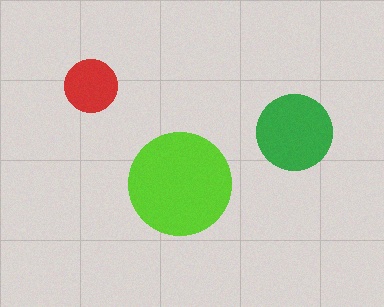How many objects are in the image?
There are 3 objects in the image.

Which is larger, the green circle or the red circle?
The green one.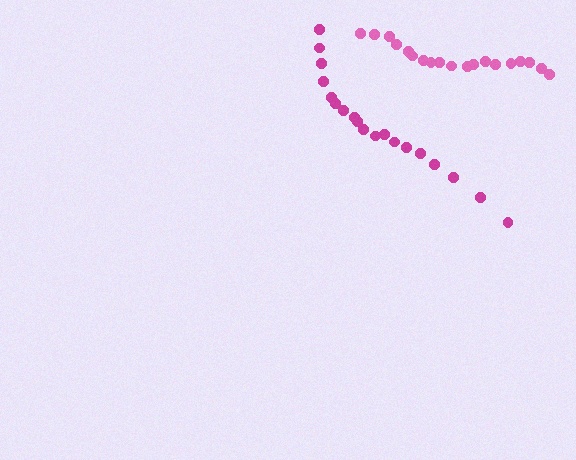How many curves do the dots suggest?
There are 2 distinct paths.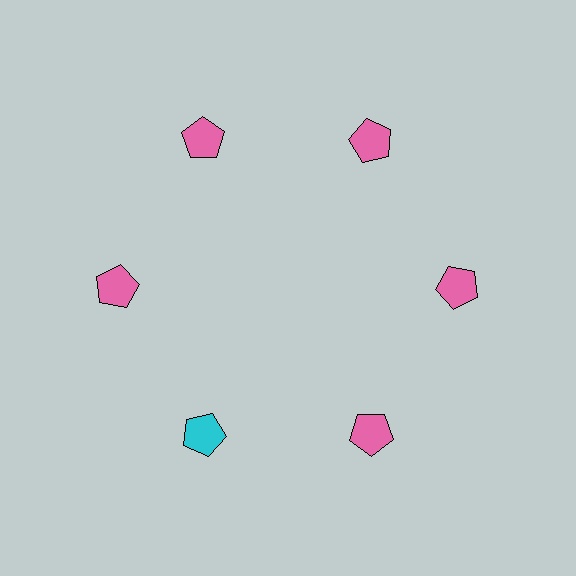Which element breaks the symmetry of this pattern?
The cyan pentagon at roughly the 7 o'clock position breaks the symmetry. All other shapes are pink pentagons.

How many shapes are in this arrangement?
There are 6 shapes arranged in a ring pattern.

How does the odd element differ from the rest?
It has a different color: cyan instead of pink.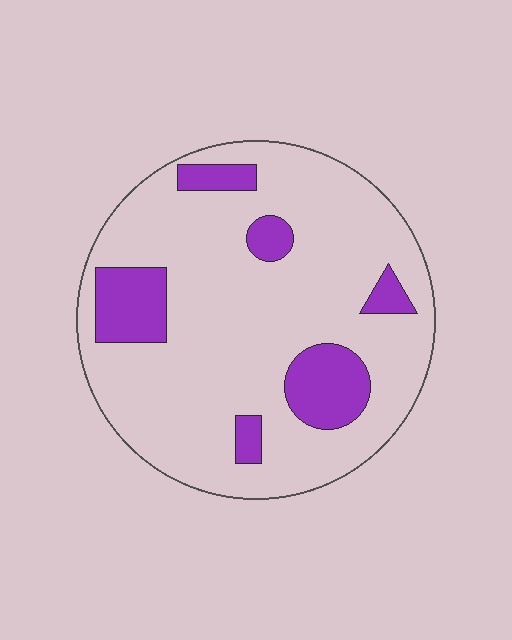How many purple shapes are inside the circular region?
6.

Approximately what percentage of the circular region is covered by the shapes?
Approximately 20%.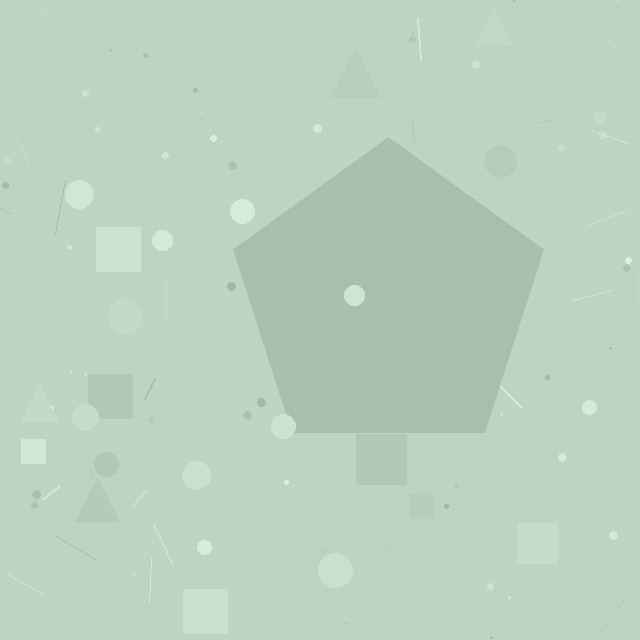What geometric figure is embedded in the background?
A pentagon is embedded in the background.